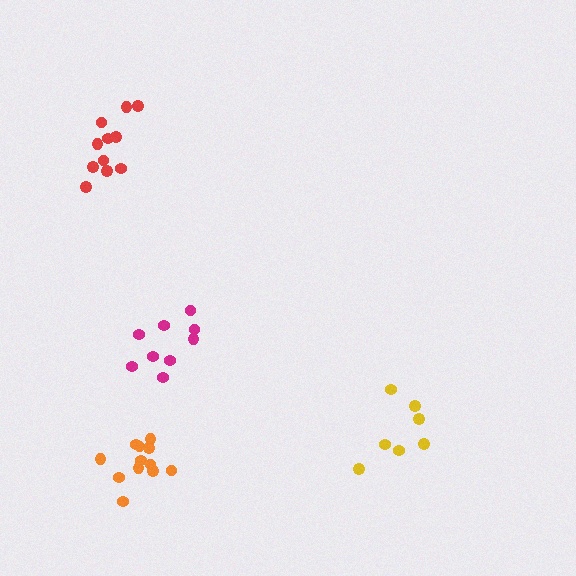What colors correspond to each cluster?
The clusters are colored: magenta, yellow, orange, red.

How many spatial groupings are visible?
There are 4 spatial groupings.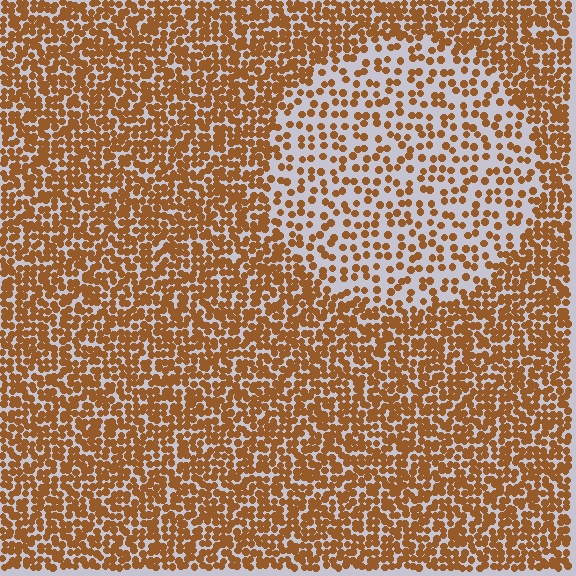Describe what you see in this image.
The image contains small brown elements arranged at two different densities. A circle-shaped region is visible where the elements are less densely packed than the surrounding area.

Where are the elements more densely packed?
The elements are more densely packed outside the circle boundary.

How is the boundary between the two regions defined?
The boundary is defined by a change in element density (approximately 2.2x ratio). All elements are the same color, size, and shape.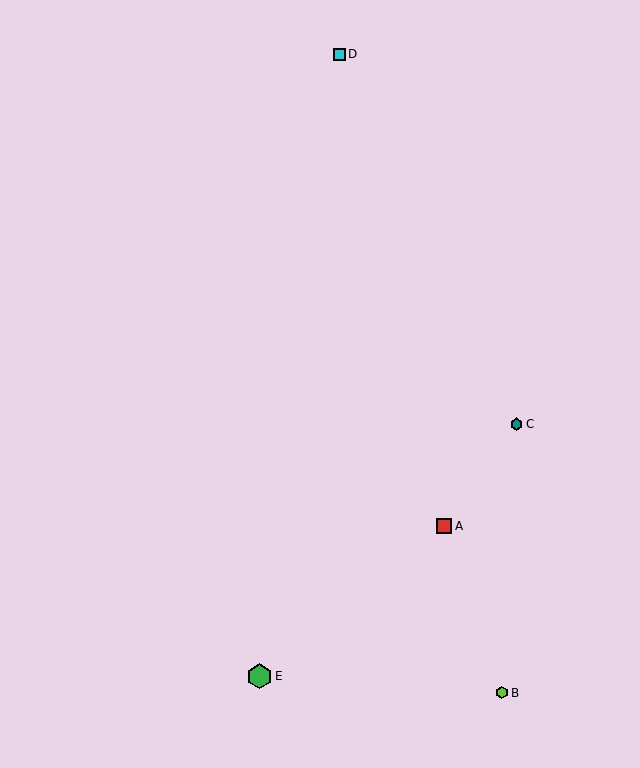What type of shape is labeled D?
Shape D is a cyan square.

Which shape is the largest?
The green hexagon (labeled E) is the largest.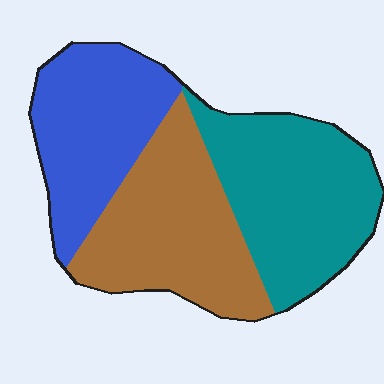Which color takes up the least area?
Blue, at roughly 30%.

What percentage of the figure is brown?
Brown takes up about one third (1/3) of the figure.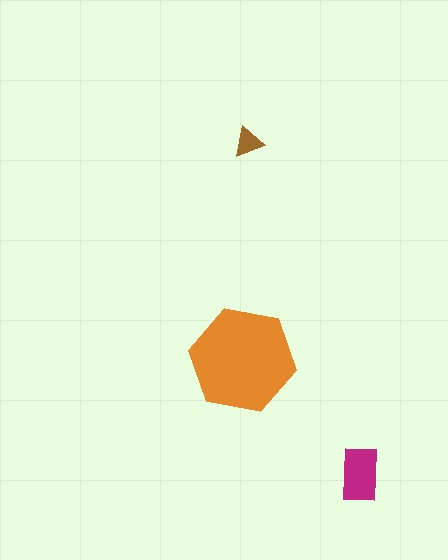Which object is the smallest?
The brown triangle.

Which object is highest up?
The brown triangle is topmost.